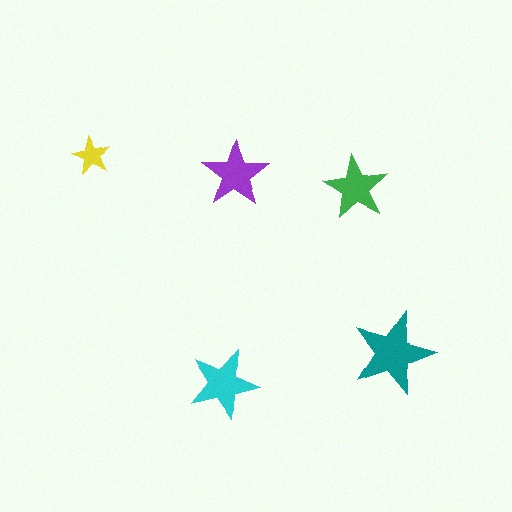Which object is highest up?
The yellow star is topmost.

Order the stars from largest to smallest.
the teal one, the cyan one, the purple one, the green one, the yellow one.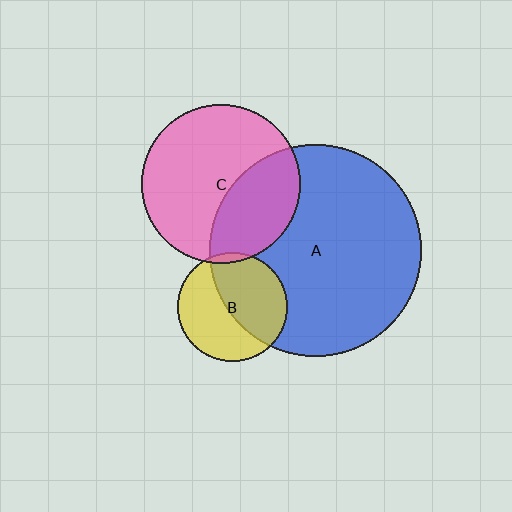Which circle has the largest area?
Circle A (blue).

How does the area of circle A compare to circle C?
Approximately 1.8 times.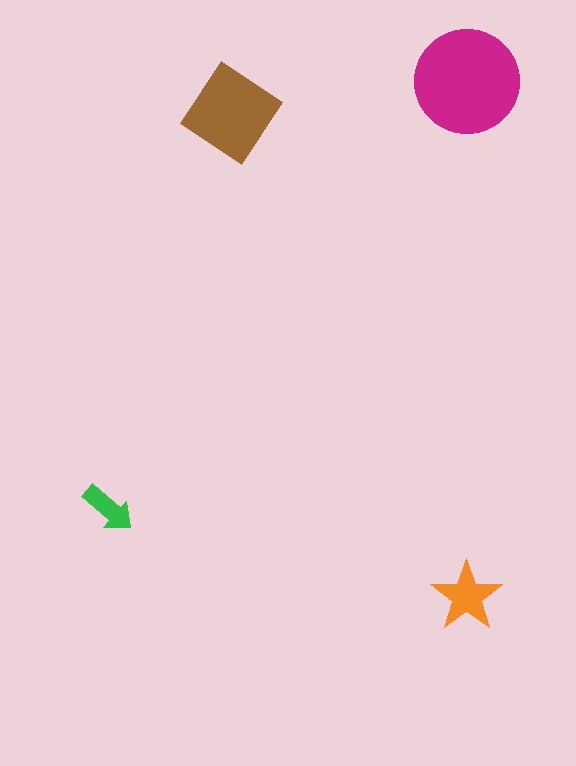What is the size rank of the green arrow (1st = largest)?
4th.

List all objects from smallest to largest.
The green arrow, the orange star, the brown diamond, the magenta circle.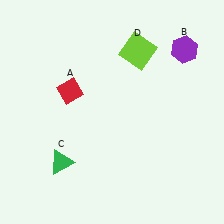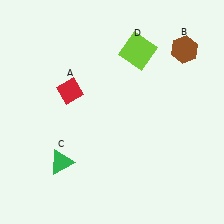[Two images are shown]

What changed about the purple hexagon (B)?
In Image 1, B is purple. In Image 2, it changed to brown.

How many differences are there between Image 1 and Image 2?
There is 1 difference between the two images.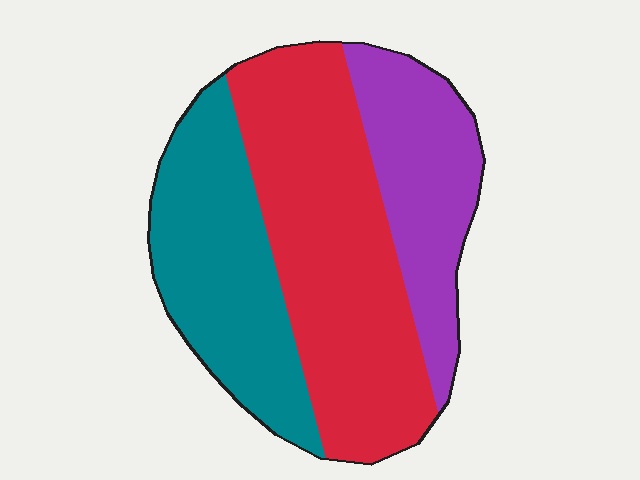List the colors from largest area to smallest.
From largest to smallest: red, teal, purple.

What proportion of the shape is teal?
Teal covers around 30% of the shape.